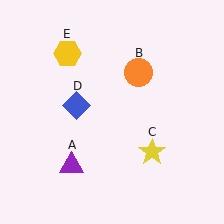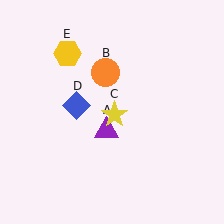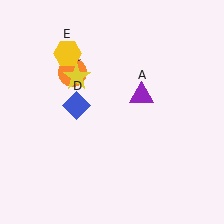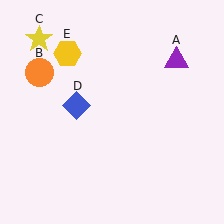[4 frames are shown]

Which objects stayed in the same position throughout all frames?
Blue diamond (object D) and yellow hexagon (object E) remained stationary.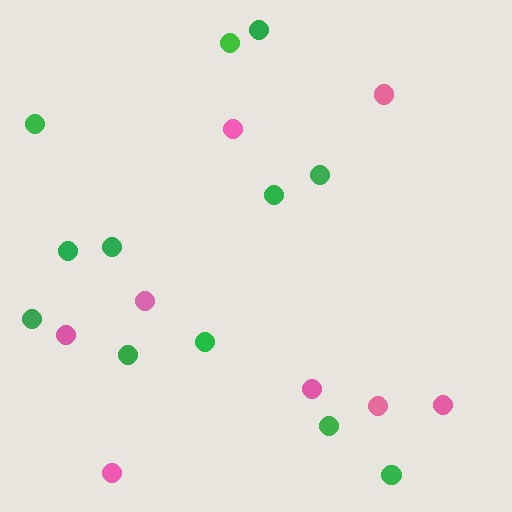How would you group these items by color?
There are 2 groups: one group of pink circles (8) and one group of green circles (12).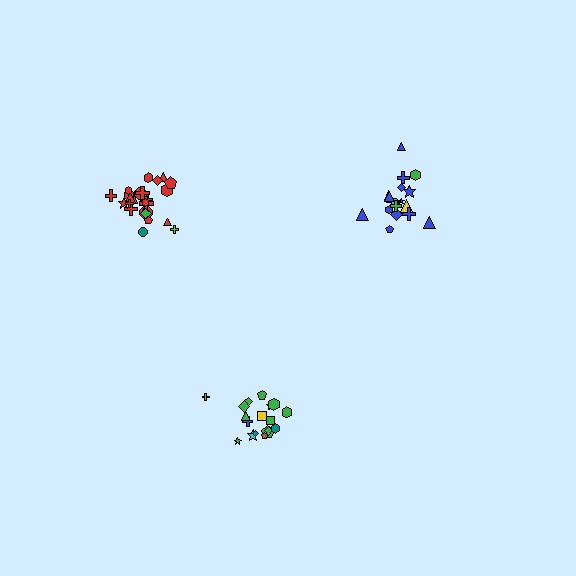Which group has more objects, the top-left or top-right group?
The top-left group.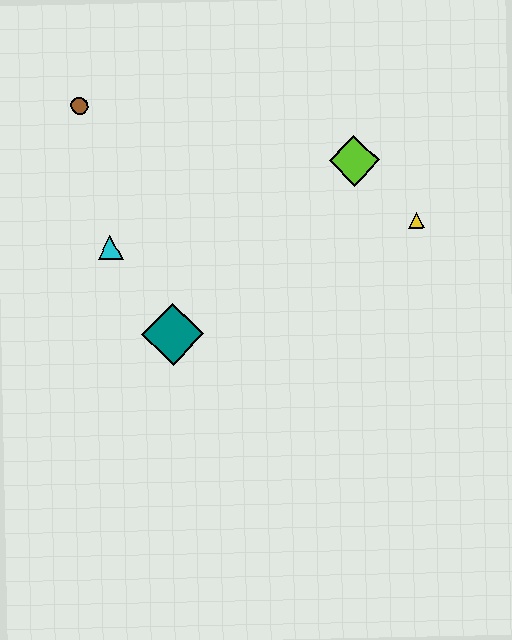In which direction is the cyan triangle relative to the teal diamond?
The cyan triangle is above the teal diamond.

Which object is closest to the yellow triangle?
The lime diamond is closest to the yellow triangle.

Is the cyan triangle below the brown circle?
Yes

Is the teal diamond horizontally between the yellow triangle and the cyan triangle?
Yes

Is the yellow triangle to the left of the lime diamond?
No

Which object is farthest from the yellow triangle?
The brown circle is farthest from the yellow triangle.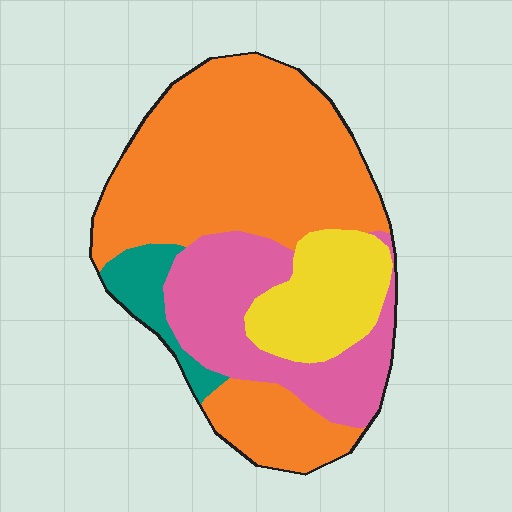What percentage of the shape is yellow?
Yellow takes up about one sixth (1/6) of the shape.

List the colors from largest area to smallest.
From largest to smallest: orange, pink, yellow, teal.